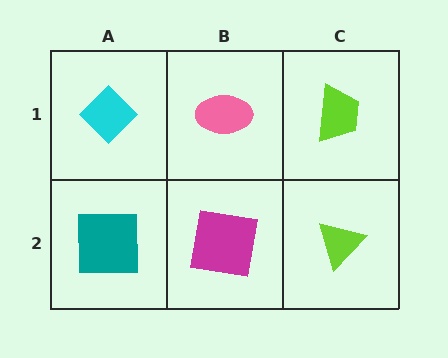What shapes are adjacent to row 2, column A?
A cyan diamond (row 1, column A), a magenta square (row 2, column B).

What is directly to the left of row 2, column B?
A teal square.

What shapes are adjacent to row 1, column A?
A teal square (row 2, column A), a pink ellipse (row 1, column B).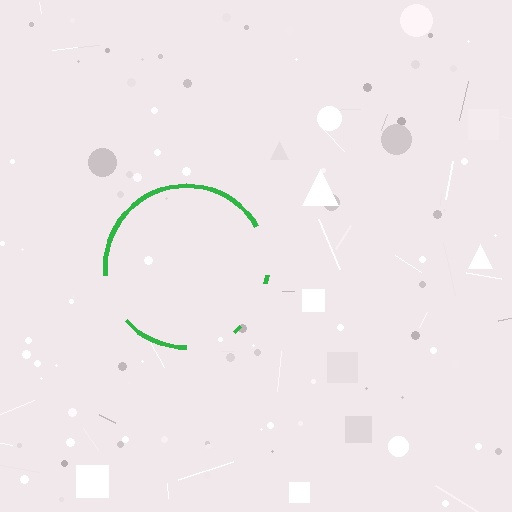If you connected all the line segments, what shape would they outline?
They would outline a circle.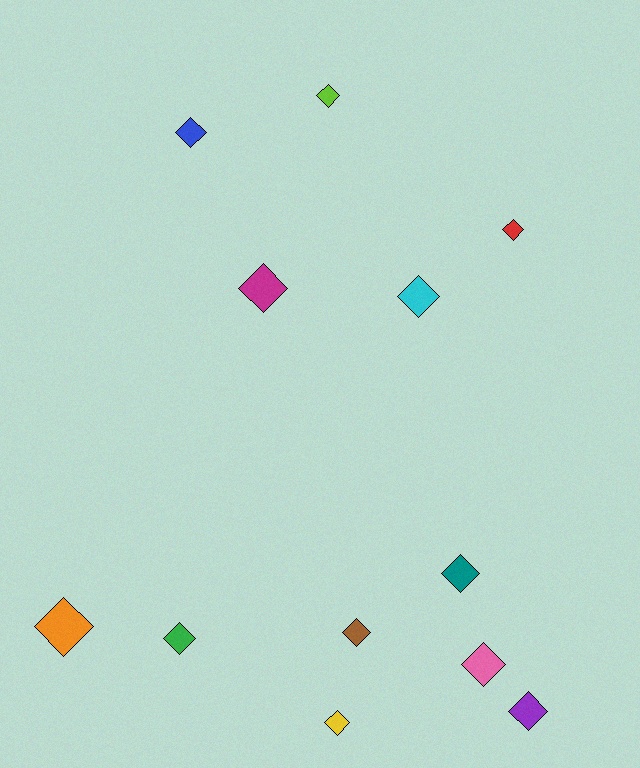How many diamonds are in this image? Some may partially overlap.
There are 12 diamonds.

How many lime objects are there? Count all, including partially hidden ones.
There is 1 lime object.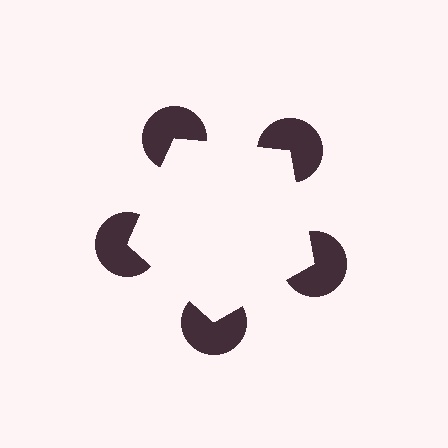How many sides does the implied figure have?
5 sides.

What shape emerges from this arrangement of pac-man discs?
An illusory pentagon — its edges are inferred from the aligned wedge cuts in the pac-man discs, not physically drawn.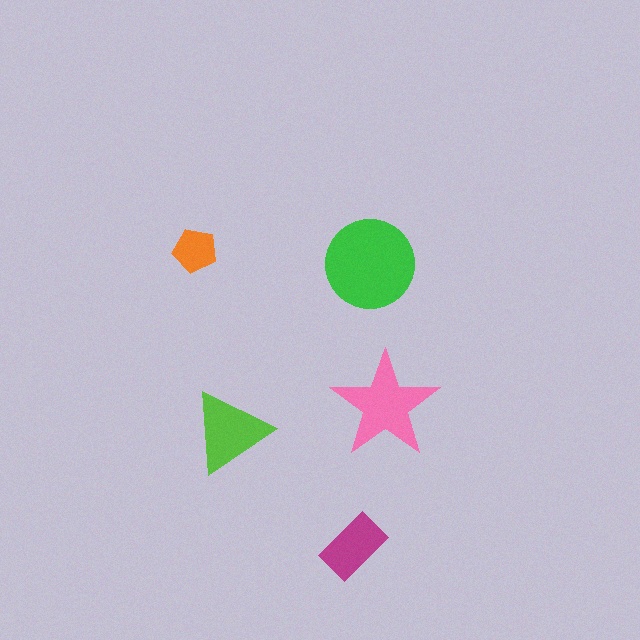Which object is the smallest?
The orange pentagon.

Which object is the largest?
The green circle.